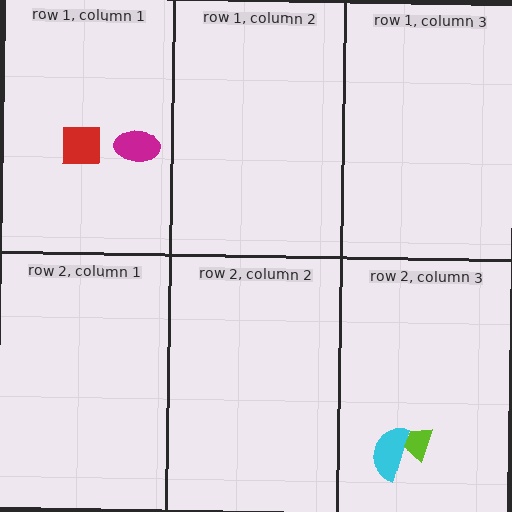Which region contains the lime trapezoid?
The row 2, column 3 region.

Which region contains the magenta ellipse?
The row 1, column 1 region.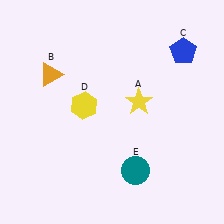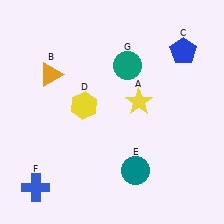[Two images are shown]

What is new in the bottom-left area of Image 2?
A blue cross (F) was added in the bottom-left area of Image 2.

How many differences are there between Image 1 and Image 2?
There are 2 differences between the two images.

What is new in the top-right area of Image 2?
A teal circle (G) was added in the top-right area of Image 2.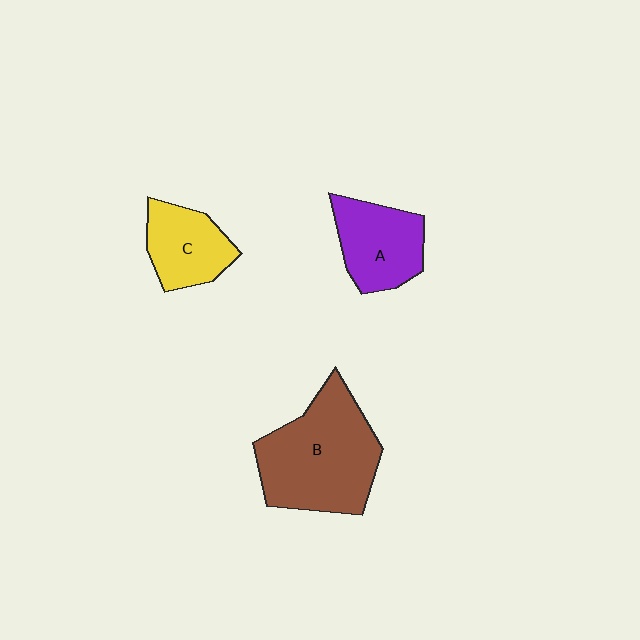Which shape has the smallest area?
Shape C (yellow).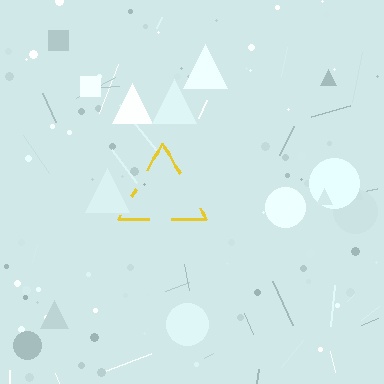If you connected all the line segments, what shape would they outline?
They would outline a triangle.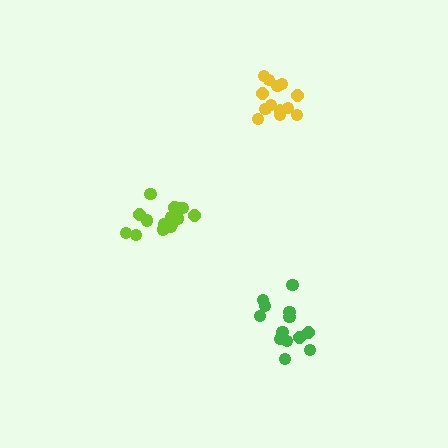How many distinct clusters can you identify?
There are 3 distinct clusters.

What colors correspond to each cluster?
The clusters are colored: yellow, lime, green.